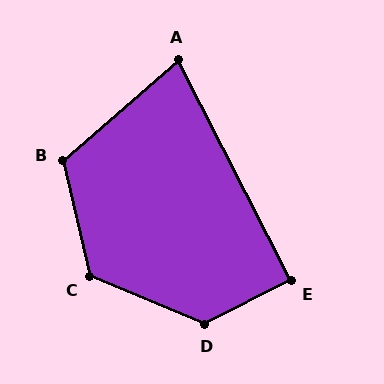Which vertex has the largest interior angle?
D, at approximately 131 degrees.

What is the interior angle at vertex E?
Approximately 90 degrees (approximately right).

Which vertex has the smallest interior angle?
A, at approximately 76 degrees.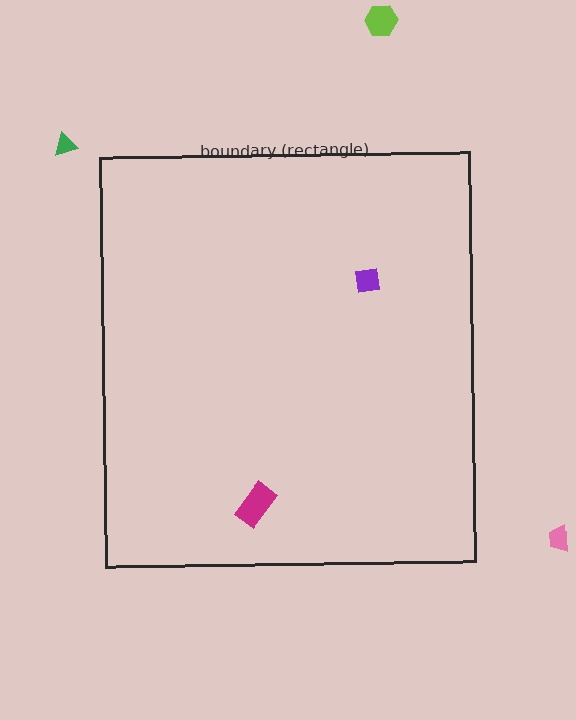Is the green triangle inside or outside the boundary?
Outside.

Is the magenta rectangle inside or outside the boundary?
Inside.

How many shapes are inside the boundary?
2 inside, 3 outside.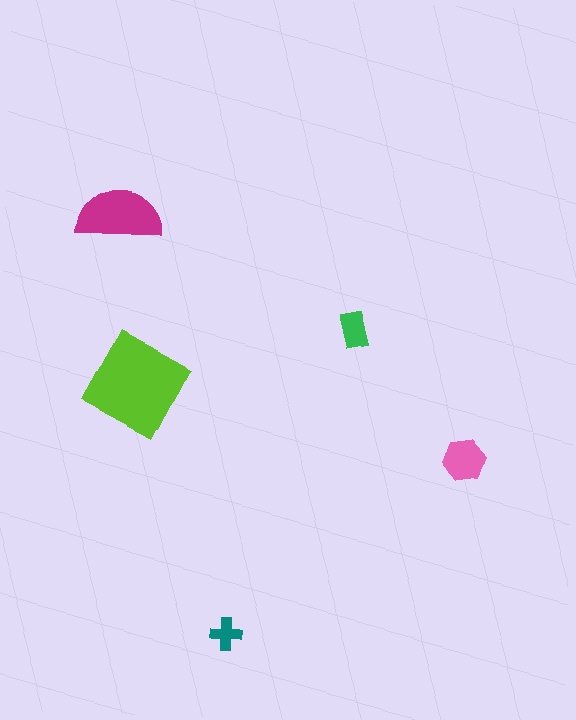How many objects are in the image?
There are 5 objects in the image.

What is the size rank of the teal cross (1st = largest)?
5th.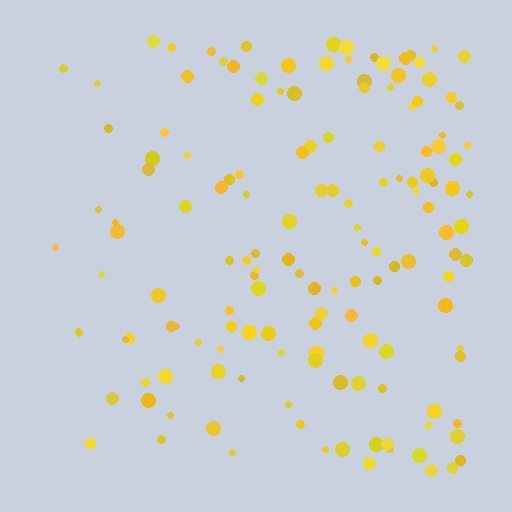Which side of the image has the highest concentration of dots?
The right.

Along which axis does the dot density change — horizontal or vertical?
Horizontal.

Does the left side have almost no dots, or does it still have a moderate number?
Still a moderate number, just noticeably fewer than the right.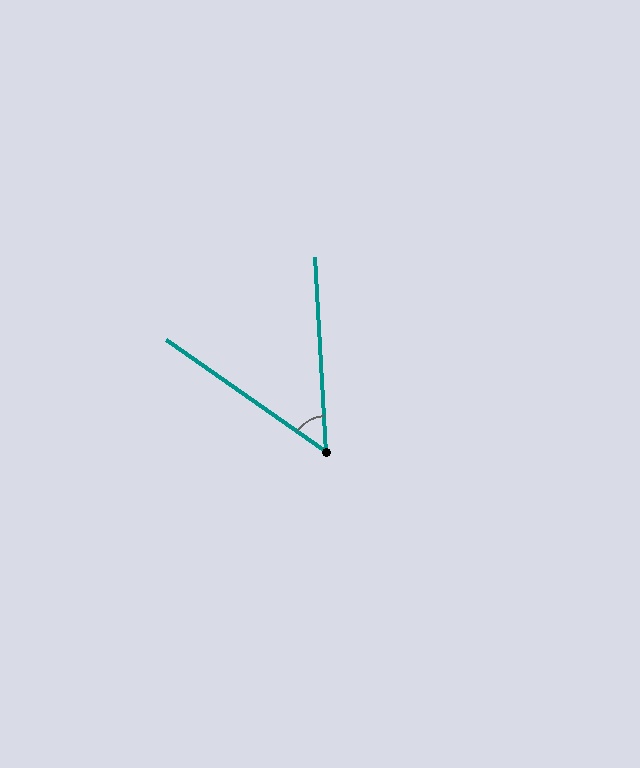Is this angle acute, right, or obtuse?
It is acute.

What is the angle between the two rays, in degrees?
Approximately 52 degrees.